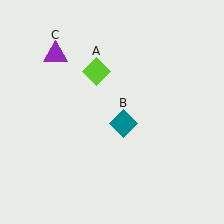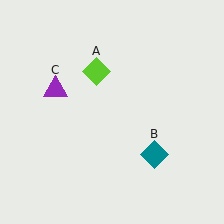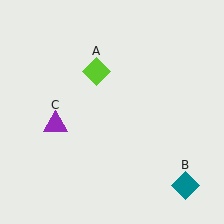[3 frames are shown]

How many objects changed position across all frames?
2 objects changed position: teal diamond (object B), purple triangle (object C).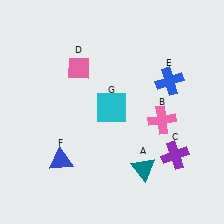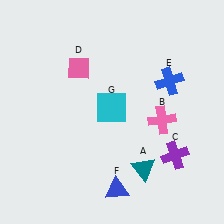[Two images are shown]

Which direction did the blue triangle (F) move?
The blue triangle (F) moved right.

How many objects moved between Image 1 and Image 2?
1 object moved between the two images.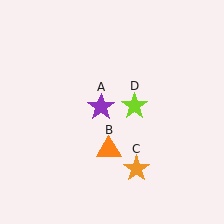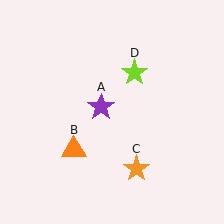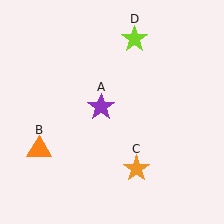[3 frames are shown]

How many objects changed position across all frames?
2 objects changed position: orange triangle (object B), lime star (object D).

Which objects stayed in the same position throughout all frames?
Purple star (object A) and orange star (object C) remained stationary.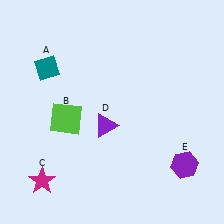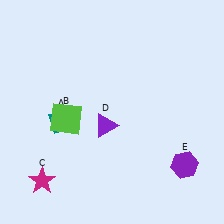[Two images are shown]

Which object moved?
The teal diamond (A) moved down.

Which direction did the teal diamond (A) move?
The teal diamond (A) moved down.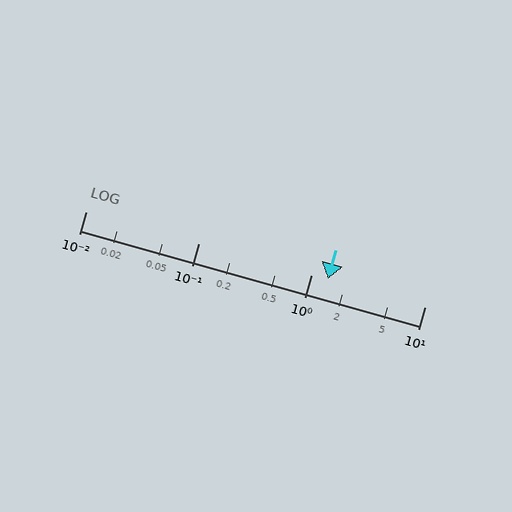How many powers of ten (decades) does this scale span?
The scale spans 3 decades, from 0.01 to 10.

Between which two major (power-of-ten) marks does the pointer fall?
The pointer is between 1 and 10.